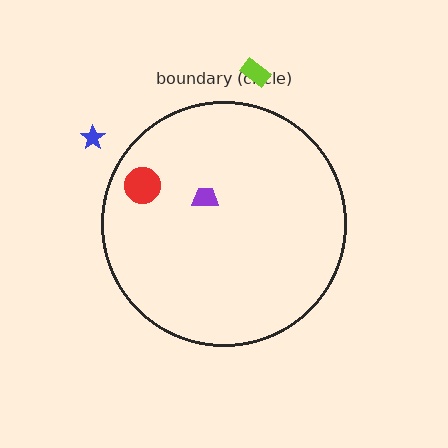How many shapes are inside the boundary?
2 inside, 2 outside.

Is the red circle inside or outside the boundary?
Inside.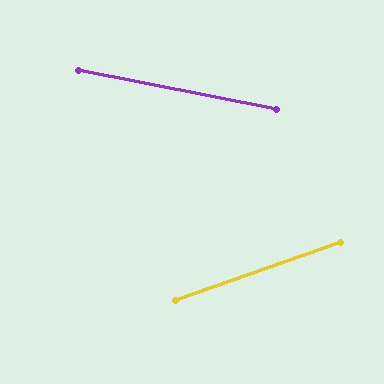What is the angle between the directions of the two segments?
Approximately 31 degrees.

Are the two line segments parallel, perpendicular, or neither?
Neither parallel nor perpendicular — they differ by about 31°.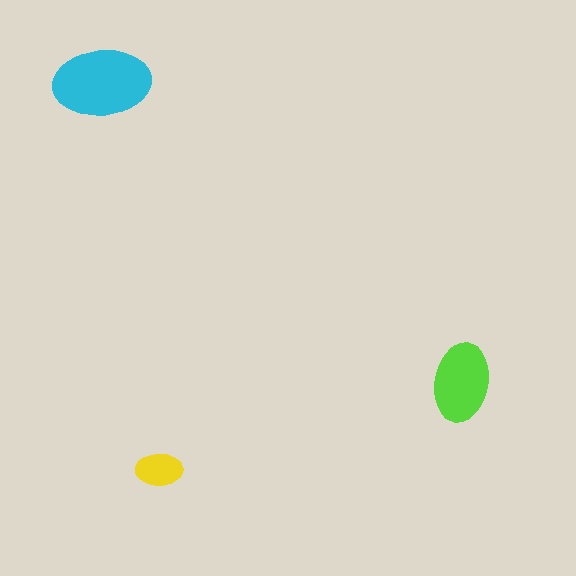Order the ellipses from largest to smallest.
the cyan one, the lime one, the yellow one.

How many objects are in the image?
There are 3 objects in the image.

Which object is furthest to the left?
The cyan ellipse is leftmost.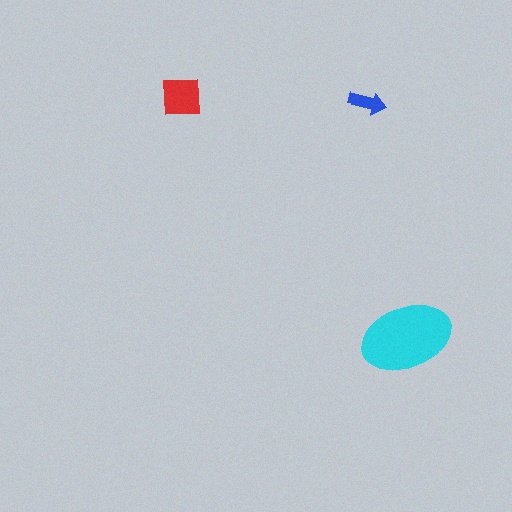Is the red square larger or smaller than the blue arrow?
Larger.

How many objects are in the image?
There are 3 objects in the image.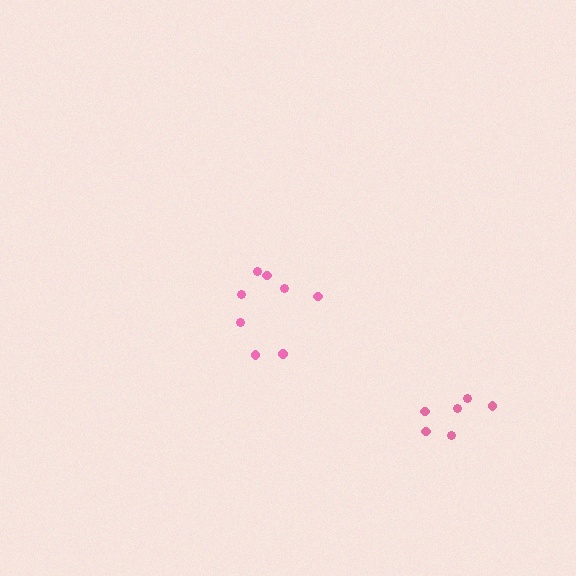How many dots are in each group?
Group 1: 6 dots, Group 2: 8 dots (14 total).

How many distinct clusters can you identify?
There are 2 distinct clusters.